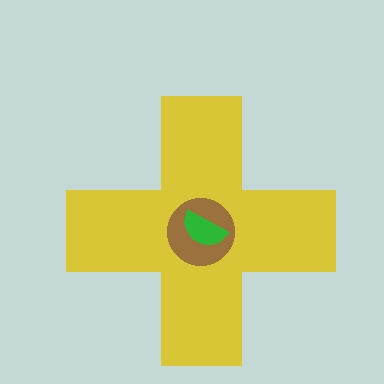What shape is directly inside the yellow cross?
The brown circle.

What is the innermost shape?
The green semicircle.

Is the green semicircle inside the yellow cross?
Yes.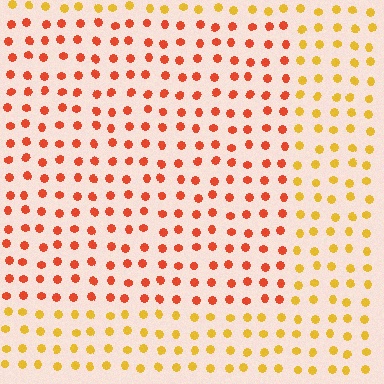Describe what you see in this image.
The image is filled with small yellow elements in a uniform arrangement. A rectangle-shaped region is visible where the elements are tinted to a slightly different hue, forming a subtle color boundary.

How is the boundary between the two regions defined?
The boundary is defined purely by a slight shift in hue (about 38 degrees). Spacing, size, and orientation are identical on both sides.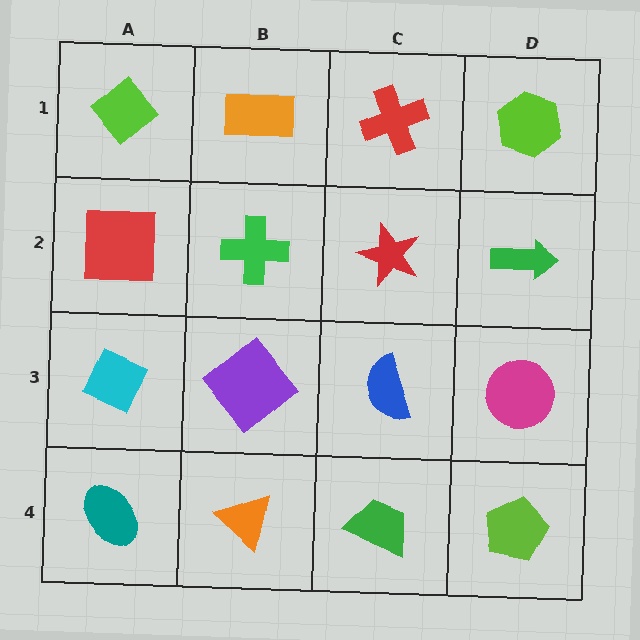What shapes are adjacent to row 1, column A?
A red square (row 2, column A), an orange rectangle (row 1, column B).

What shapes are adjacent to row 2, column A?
A lime diamond (row 1, column A), a cyan diamond (row 3, column A), a green cross (row 2, column B).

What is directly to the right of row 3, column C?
A magenta circle.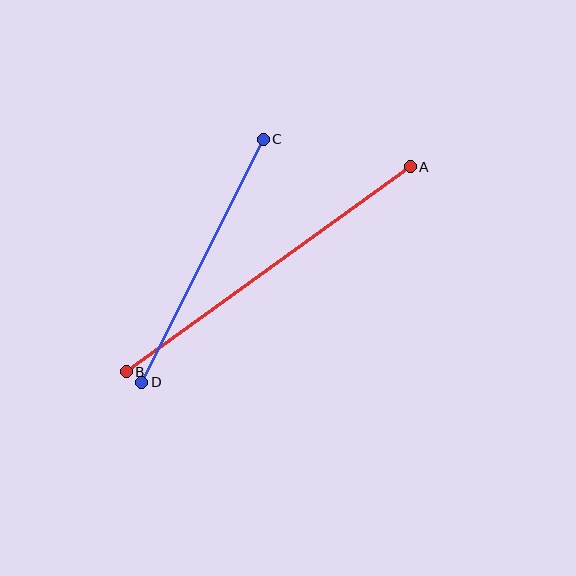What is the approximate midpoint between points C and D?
The midpoint is at approximately (203, 261) pixels.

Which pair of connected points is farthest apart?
Points A and B are farthest apart.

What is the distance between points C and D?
The distance is approximately 271 pixels.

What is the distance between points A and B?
The distance is approximately 350 pixels.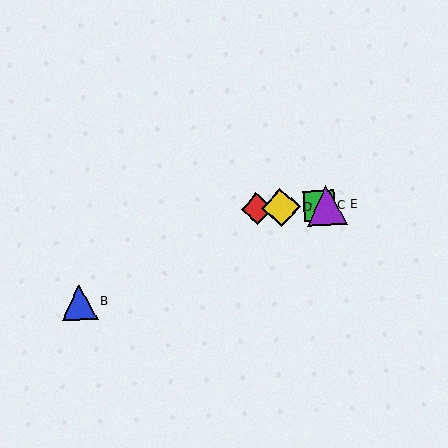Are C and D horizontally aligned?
Yes, both are at y≈206.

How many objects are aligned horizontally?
4 objects (A, C, D, E) are aligned horizontally.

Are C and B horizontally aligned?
No, C is at y≈206 and B is at y≈303.